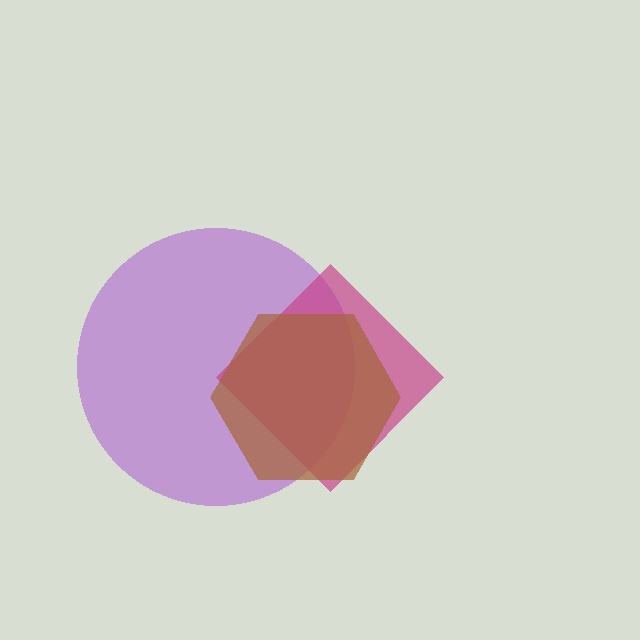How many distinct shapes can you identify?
There are 3 distinct shapes: a purple circle, a magenta diamond, a brown hexagon.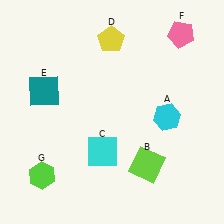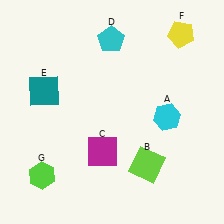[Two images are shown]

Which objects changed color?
C changed from cyan to magenta. D changed from yellow to cyan. F changed from pink to yellow.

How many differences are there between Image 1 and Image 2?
There are 3 differences between the two images.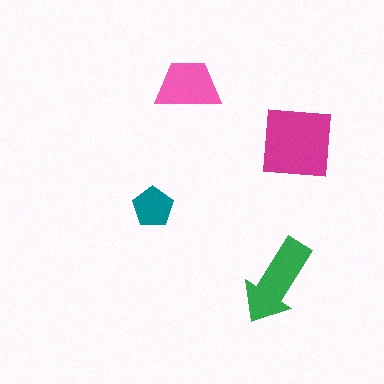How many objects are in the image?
There are 4 objects in the image.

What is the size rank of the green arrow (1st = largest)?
2nd.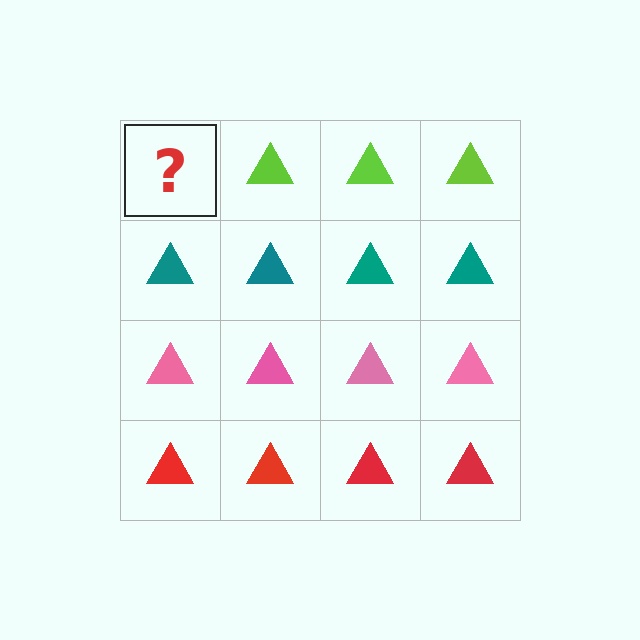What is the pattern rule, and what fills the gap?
The rule is that each row has a consistent color. The gap should be filled with a lime triangle.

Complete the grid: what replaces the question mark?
The question mark should be replaced with a lime triangle.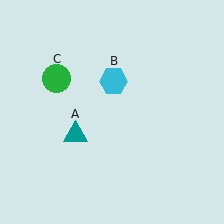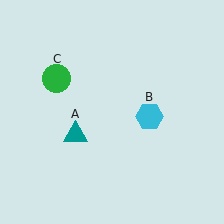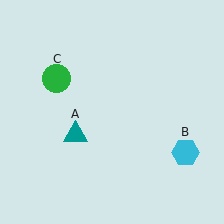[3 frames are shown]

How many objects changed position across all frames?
1 object changed position: cyan hexagon (object B).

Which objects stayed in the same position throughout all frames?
Teal triangle (object A) and green circle (object C) remained stationary.